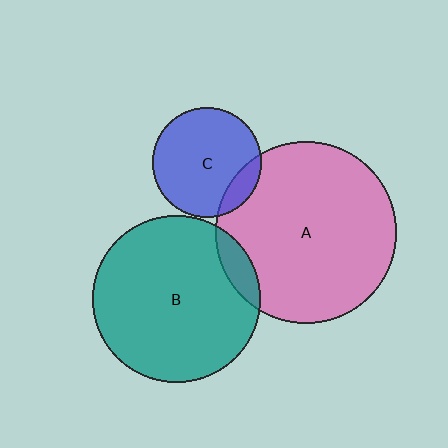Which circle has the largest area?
Circle A (pink).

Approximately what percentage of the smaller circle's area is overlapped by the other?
Approximately 10%.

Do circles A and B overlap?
Yes.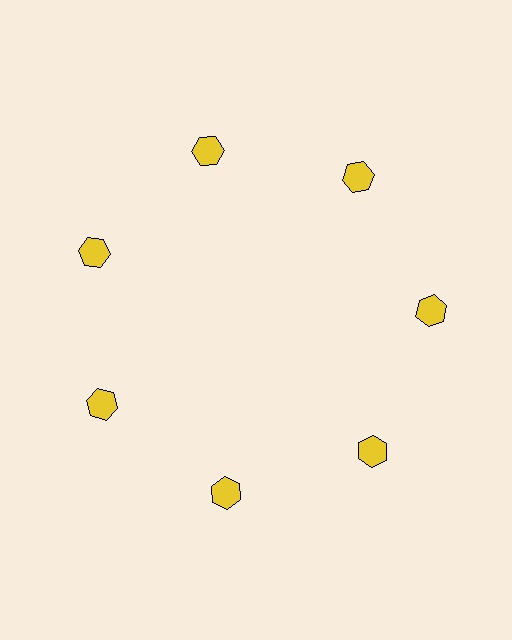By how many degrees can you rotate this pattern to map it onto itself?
The pattern maps onto itself every 51 degrees of rotation.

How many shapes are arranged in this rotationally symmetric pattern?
There are 7 shapes, arranged in 7 groups of 1.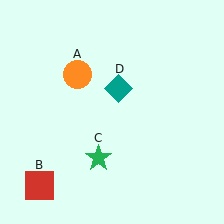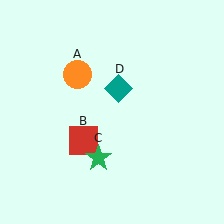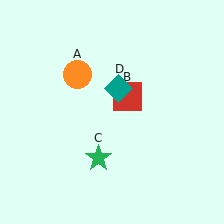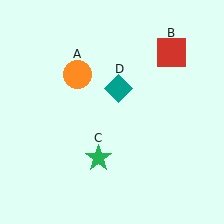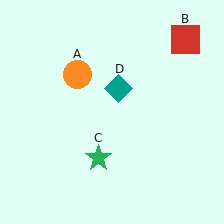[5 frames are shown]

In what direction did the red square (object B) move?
The red square (object B) moved up and to the right.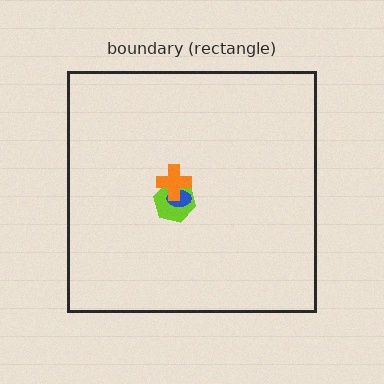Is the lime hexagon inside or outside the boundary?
Inside.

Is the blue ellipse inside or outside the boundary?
Inside.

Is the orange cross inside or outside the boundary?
Inside.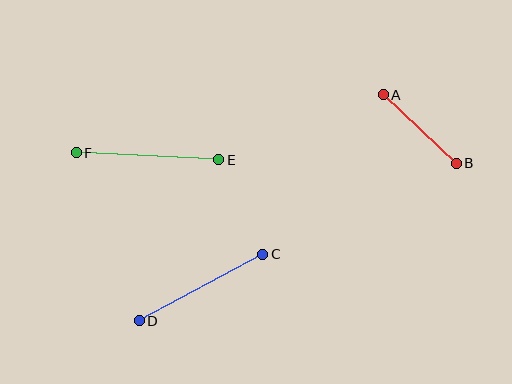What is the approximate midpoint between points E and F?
The midpoint is at approximately (147, 156) pixels.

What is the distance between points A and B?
The distance is approximately 100 pixels.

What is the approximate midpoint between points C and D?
The midpoint is at approximately (201, 288) pixels.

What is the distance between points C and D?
The distance is approximately 140 pixels.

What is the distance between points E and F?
The distance is approximately 143 pixels.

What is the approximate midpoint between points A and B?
The midpoint is at approximately (420, 129) pixels.